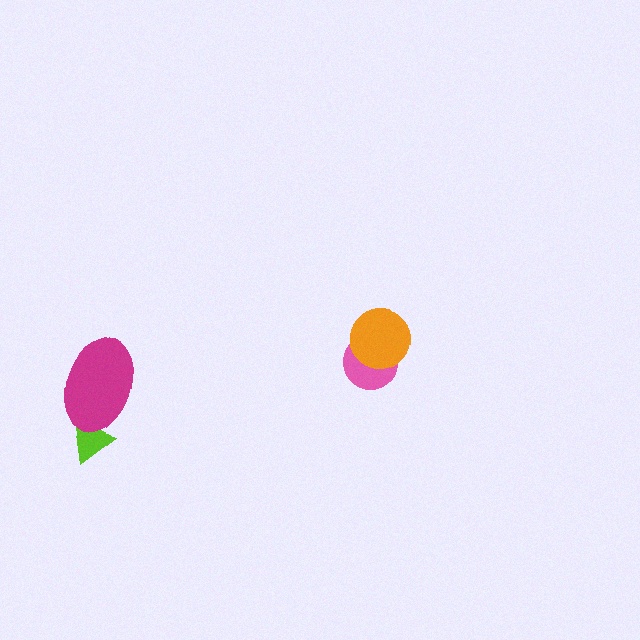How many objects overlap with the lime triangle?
1 object overlaps with the lime triangle.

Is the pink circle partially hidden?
Yes, it is partially covered by another shape.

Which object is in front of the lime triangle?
The magenta ellipse is in front of the lime triangle.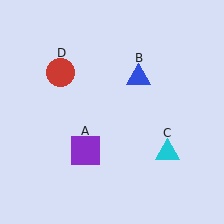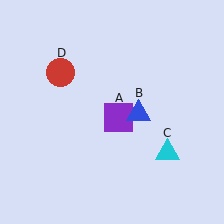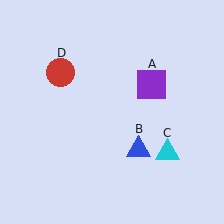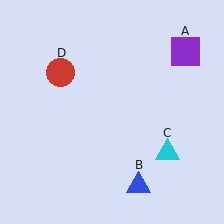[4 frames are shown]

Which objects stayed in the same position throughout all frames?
Cyan triangle (object C) and red circle (object D) remained stationary.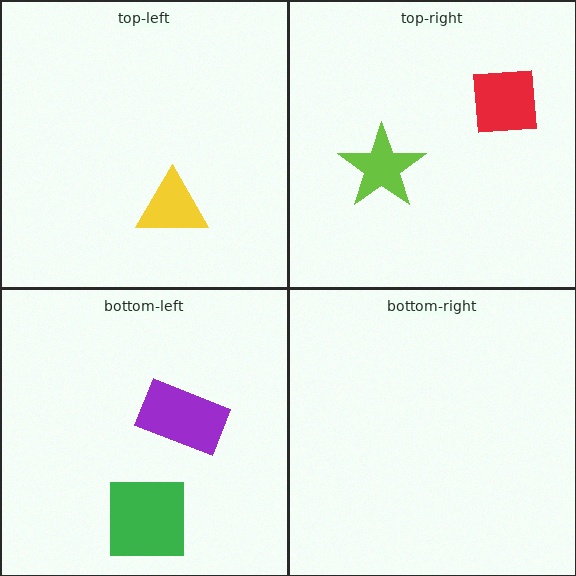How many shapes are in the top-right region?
2.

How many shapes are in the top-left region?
1.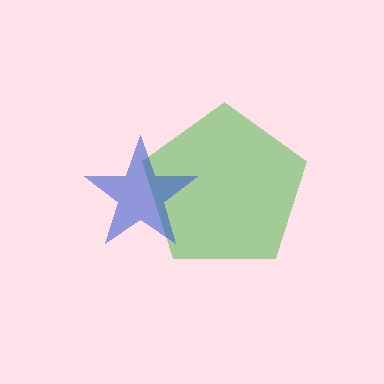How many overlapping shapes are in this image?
There are 2 overlapping shapes in the image.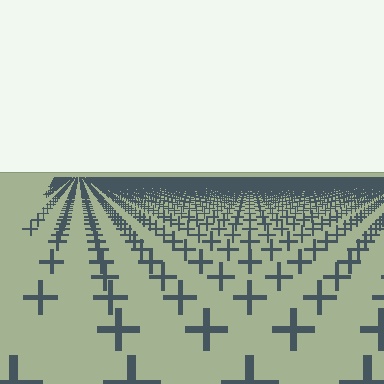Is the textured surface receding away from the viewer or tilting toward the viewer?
The surface is receding away from the viewer. Texture elements get smaller and denser toward the top.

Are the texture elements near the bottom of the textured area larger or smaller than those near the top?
Larger. Near the bottom, elements are closer to the viewer and appear at a bigger on-screen size.